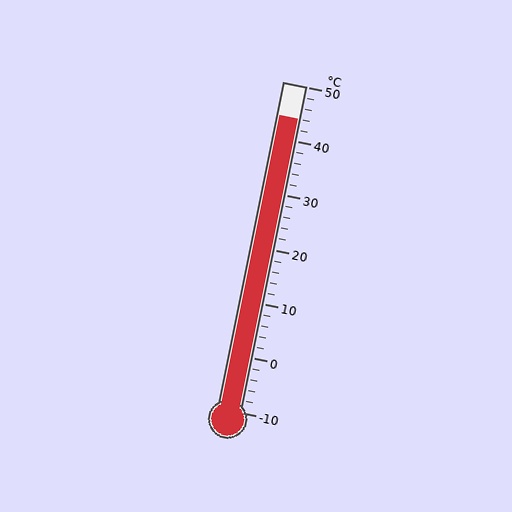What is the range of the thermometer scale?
The thermometer scale ranges from -10°C to 50°C.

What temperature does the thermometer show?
The thermometer shows approximately 44°C.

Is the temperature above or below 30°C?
The temperature is above 30°C.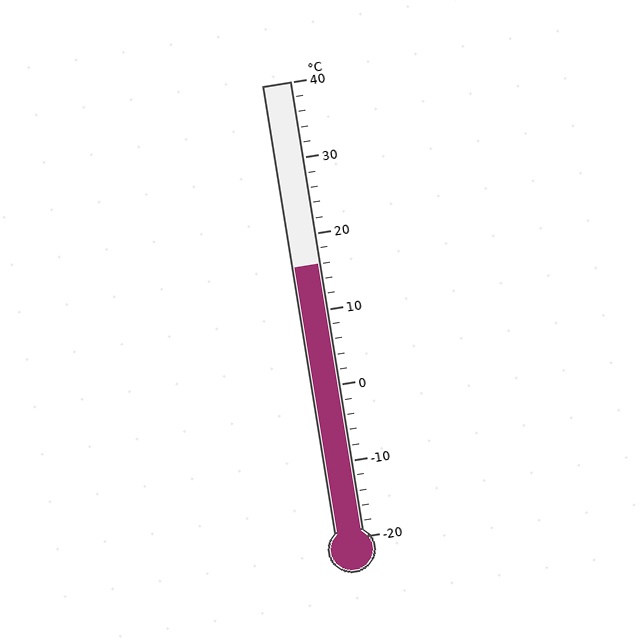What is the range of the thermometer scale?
The thermometer scale ranges from -20°C to 40°C.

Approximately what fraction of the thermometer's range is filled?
The thermometer is filled to approximately 60% of its range.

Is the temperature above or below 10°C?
The temperature is above 10°C.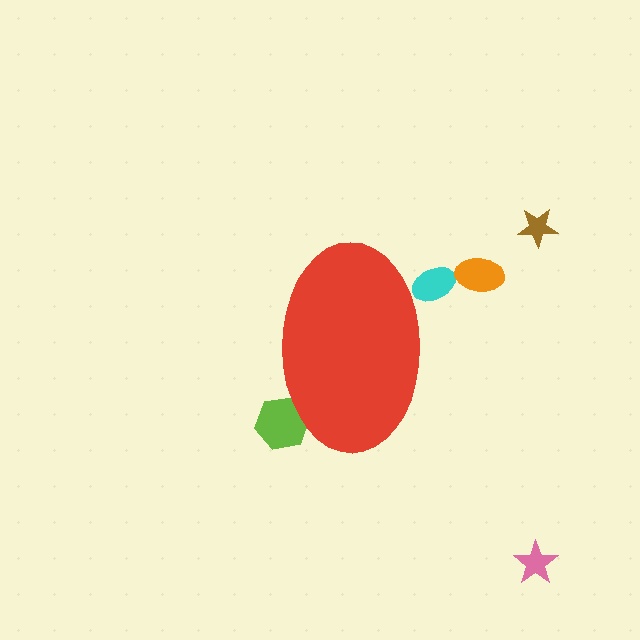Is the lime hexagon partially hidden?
Yes, the lime hexagon is partially hidden behind the red ellipse.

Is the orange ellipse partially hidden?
No, the orange ellipse is fully visible.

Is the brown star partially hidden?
No, the brown star is fully visible.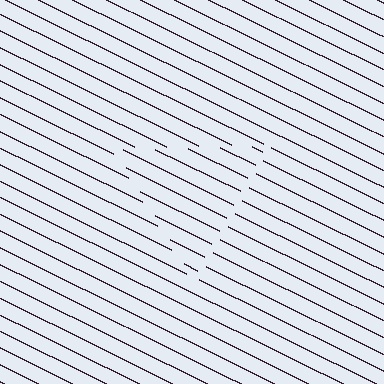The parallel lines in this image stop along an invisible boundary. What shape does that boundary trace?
An illusory triangle. The interior of the shape contains the same grating, shifted by half a period — the contour is defined by the phase discontinuity where line-ends from the inner and outer gratings abut.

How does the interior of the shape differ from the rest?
The interior of the shape contains the same grating, shifted by half a period — the contour is defined by the phase discontinuity where line-ends from the inner and outer gratings abut.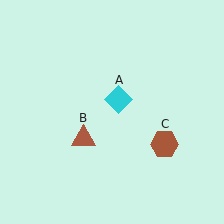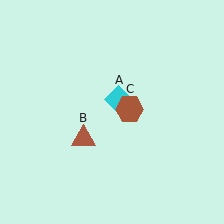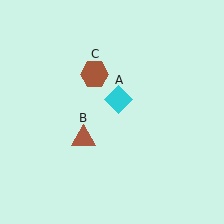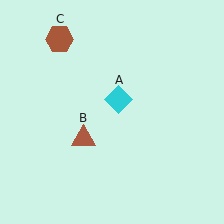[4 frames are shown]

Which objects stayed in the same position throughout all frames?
Cyan diamond (object A) and brown triangle (object B) remained stationary.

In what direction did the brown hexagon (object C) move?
The brown hexagon (object C) moved up and to the left.